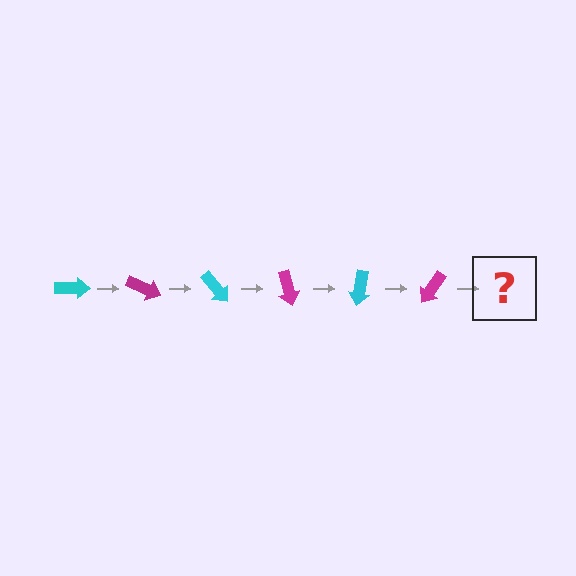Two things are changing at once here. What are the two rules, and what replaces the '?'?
The two rules are that it rotates 25 degrees each step and the color cycles through cyan and magenta. The '?' should be a cyan arrow, rotated 150 degrees from the start.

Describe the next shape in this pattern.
It should be a cyan arrow, rotated 150 degrees from the start.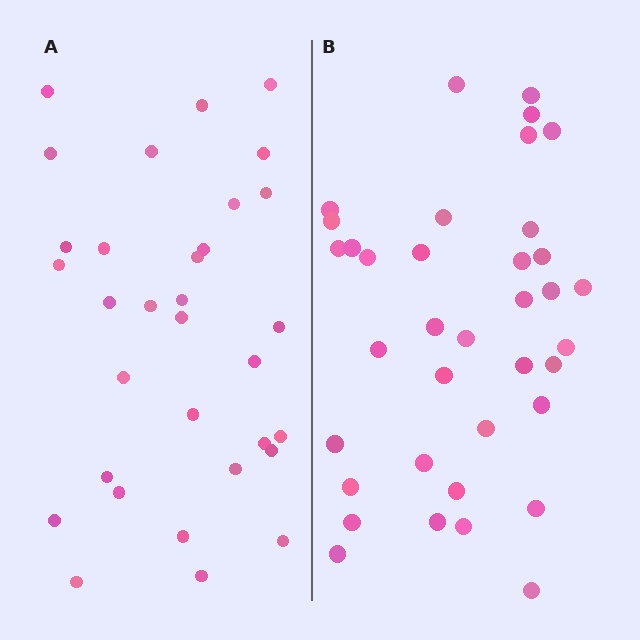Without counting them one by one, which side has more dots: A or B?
Region B (the right region) has more dots.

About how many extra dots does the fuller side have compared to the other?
Region B has about 5 more dots than region A.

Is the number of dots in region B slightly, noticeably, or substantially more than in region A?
Region B has only slightly more — the two regions are fairly close. The ratio is roughly 1.2 to 1.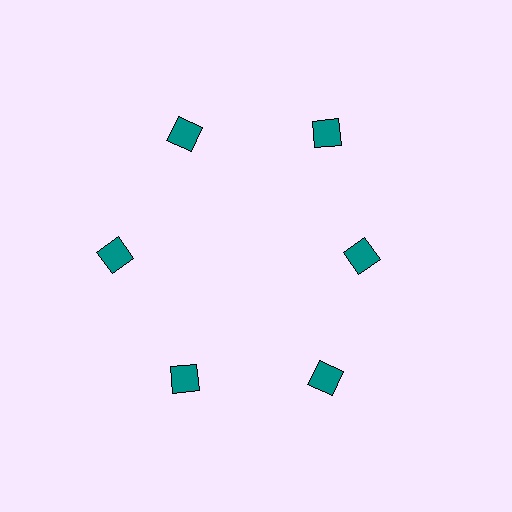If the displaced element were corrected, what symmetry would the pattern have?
It would have 6-fold rotational symmetry — the pattern would map onto itself every 60 degrees.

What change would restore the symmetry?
The symmetry would be restored by moving it outward, back onto the ring so that all 6 squares sit at equal angles and equal distance from the center.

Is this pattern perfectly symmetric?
No. The 6 teal squares are arranged in a ring, but one element near the 3 o'clock position is pulled inward toward the center, breaking the 6-fold rotational symmetry.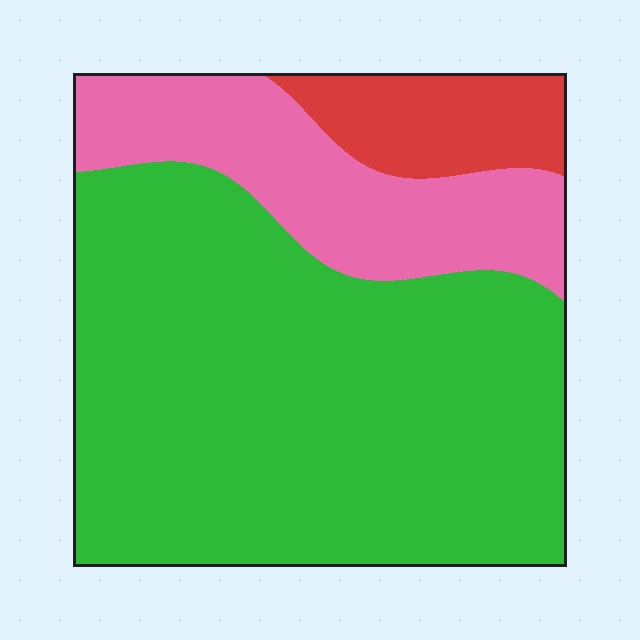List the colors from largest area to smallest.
From largest to smallest: green, pink, red.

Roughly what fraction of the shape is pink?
Pink takes up about one fifth (1/5) of the shape.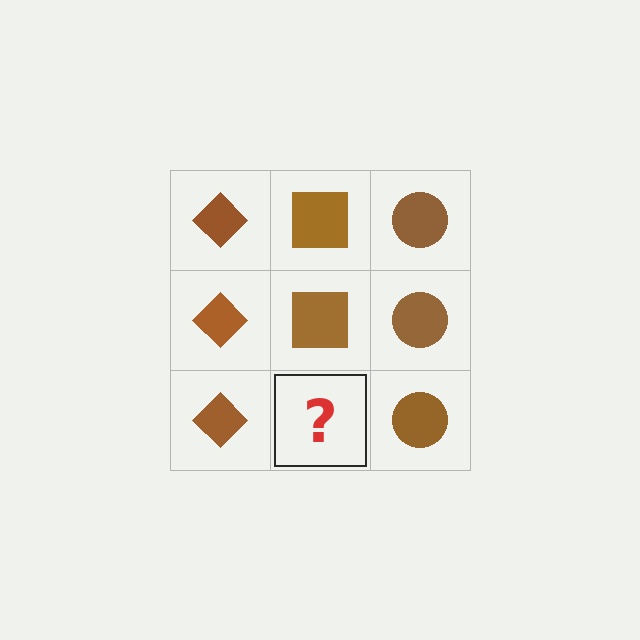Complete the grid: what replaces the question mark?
The question mark should be replaced with a brown square.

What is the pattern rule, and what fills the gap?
The rule is that each column has a consistent shape. The gap should be filled with a brown square.